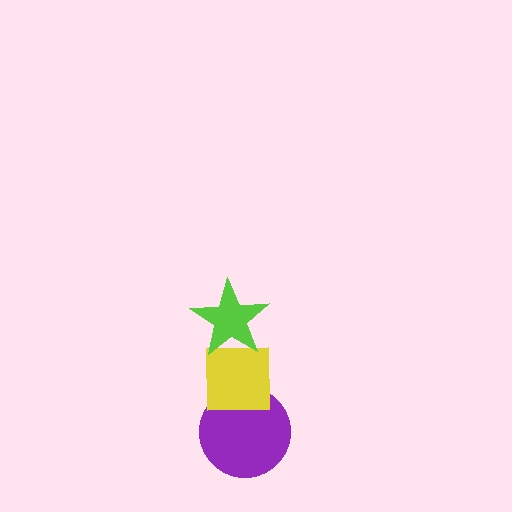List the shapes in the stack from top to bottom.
From top to bottom: the lime star, the yellow square, the purple circle.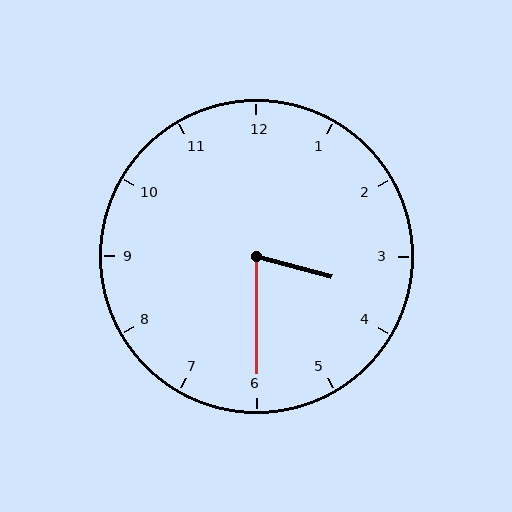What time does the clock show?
3:30.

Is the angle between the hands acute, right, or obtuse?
It is acute.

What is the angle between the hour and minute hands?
Approximately 75 degrees.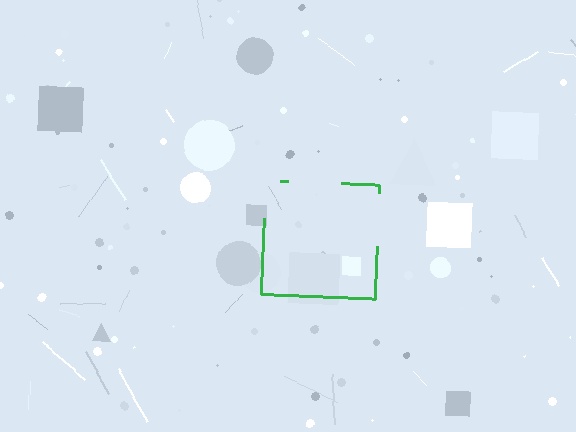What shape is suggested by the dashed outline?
The dashed outline suggests a square.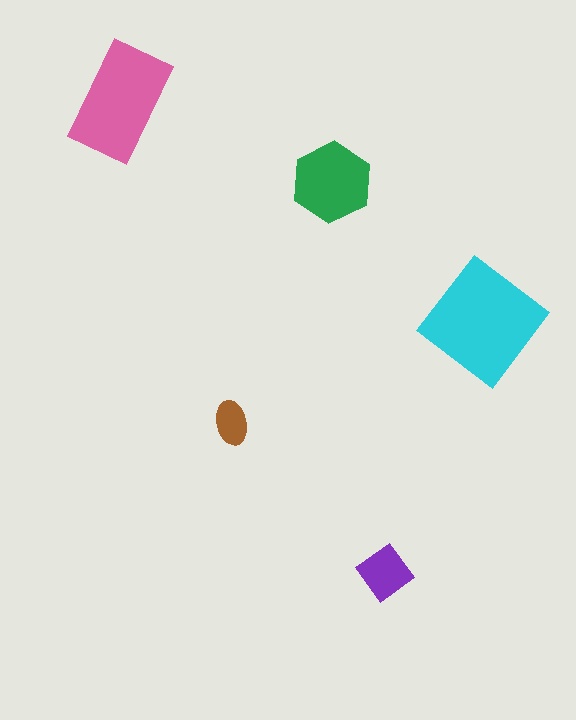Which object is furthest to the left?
The pink rectangle is leftmost.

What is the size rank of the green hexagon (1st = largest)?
3rd.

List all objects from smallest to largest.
The brown ellipse, the purple diamond, the green hexagon, the pink rectangle, the cyan diamond.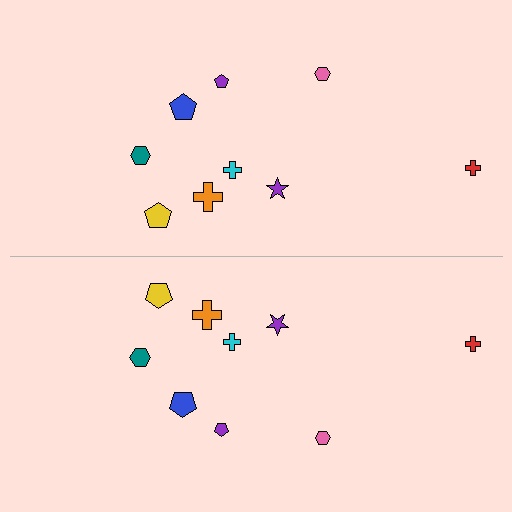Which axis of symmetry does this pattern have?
The pattern has a horizontal axis of symmetry running through the center of the image.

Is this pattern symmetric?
Yes, this pattern has bilateral (reflection) symmetry.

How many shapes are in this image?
There are 18 shapes in this image.